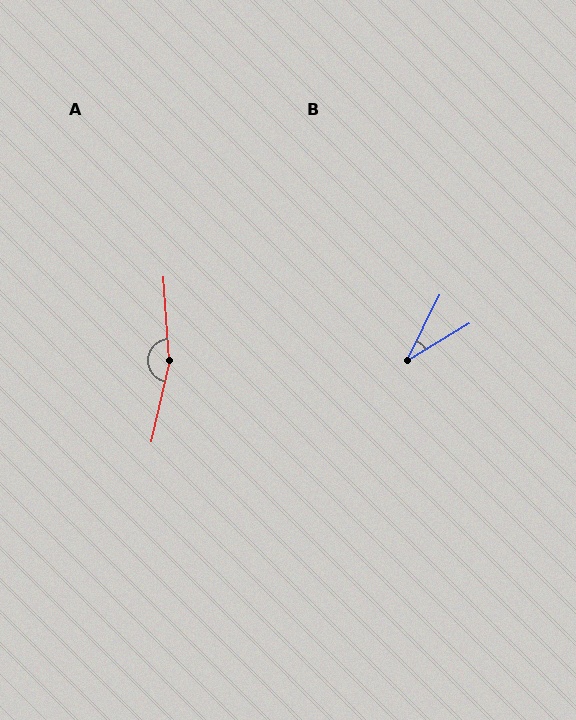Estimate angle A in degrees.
Approximately 163 degrees.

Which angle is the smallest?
B, at approximately 33 degrees.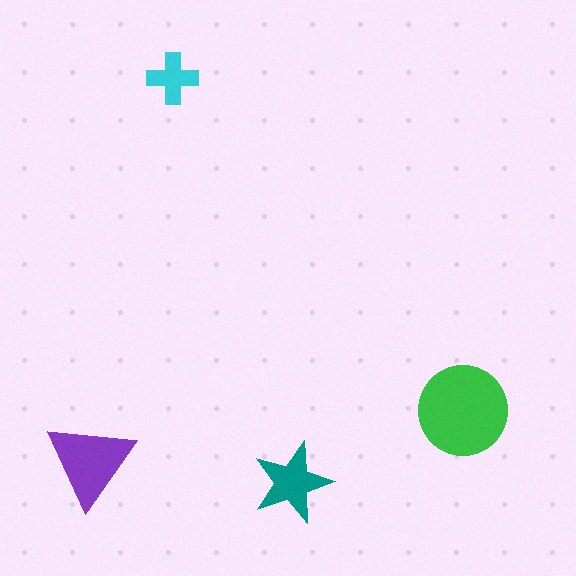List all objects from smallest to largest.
The cyan cross, the teal star, the purple triangle, the green circle.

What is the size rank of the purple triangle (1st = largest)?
2nd.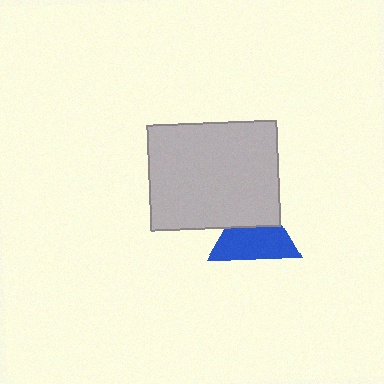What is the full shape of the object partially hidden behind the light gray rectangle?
The partially hidden object is a blue triangle.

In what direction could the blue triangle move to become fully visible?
The blue triangle could move down. That would shift it out from behind the light gray rectangle entirely.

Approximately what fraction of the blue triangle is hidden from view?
Roughly 37% of the blue triangle is hidden behind the light gray rectangle.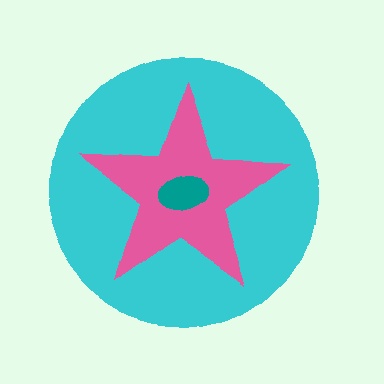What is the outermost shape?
The cyan circle.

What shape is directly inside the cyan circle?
The pink star.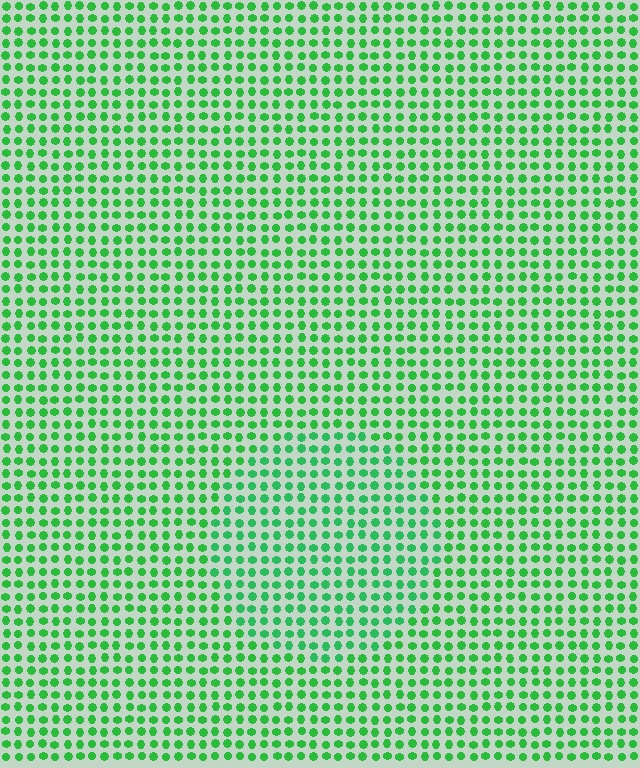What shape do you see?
I see a circle.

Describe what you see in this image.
The image is filled with small green elements in a uniform arrangement. A circle-shaped region is visible where the elements are tinted to a slightly different hue, forming a subtle color boundary.